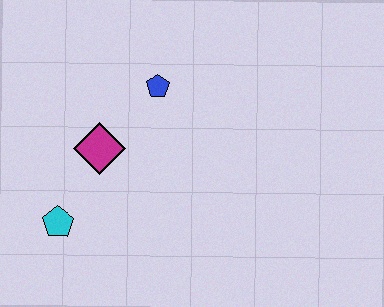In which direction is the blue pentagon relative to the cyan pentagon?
The blue pentagon is above the cyan pentagon.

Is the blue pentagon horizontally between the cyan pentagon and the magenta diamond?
No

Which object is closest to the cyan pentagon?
The magenta diamond is closest to the cyan pentagon.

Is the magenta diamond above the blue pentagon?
No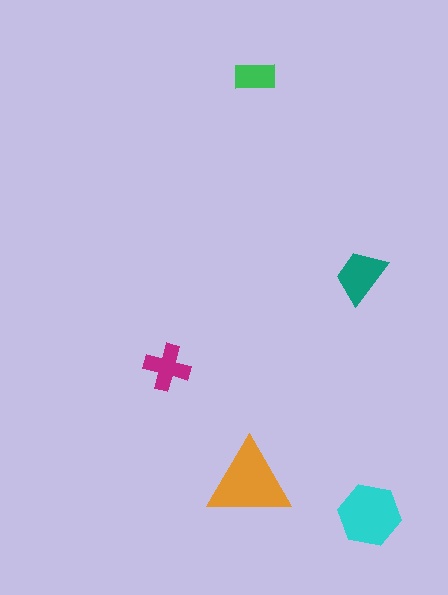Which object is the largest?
The orange triangle.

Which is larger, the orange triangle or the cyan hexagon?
The orange triangle.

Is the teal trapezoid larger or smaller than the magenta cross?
Larger.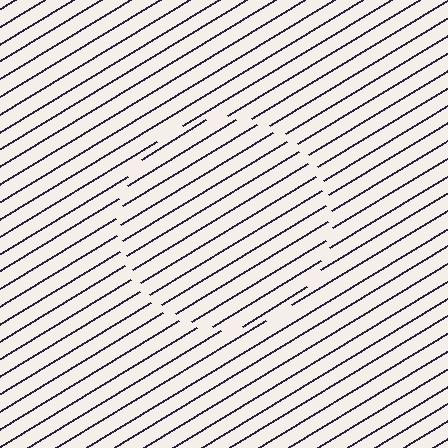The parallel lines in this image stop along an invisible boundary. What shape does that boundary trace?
An illusory circle. The interior of the shape contains the same grating, shifted by half a period — the contour is defined by the phase discontinuity where line-ends from the inner and outer gratings abut.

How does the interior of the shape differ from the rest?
The interior of the shape contains the same grating, shifted by half a period — the contour is defined by the phase discontinuity where line-ends from the inner and outer gratings abut.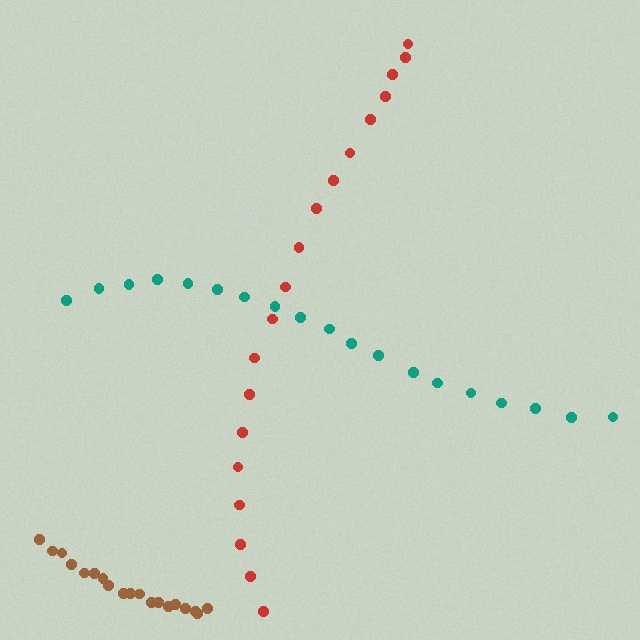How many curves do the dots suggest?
There are 3 distinct paths.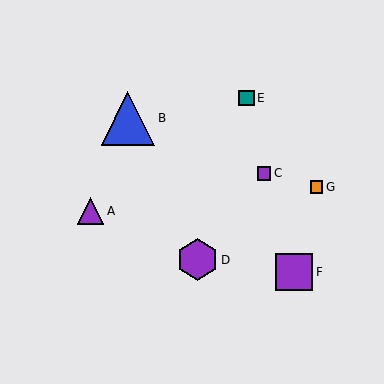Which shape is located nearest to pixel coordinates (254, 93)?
The teal square (labeled E) at (246, 98) is nearest to that location.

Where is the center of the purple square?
The center of the purple square is at (294, 272).